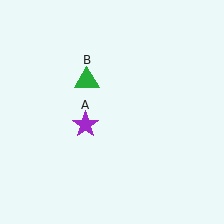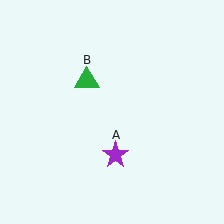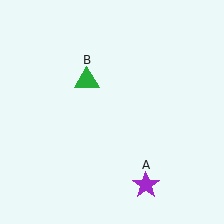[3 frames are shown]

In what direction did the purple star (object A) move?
The purple star (object A) moved down and to the right.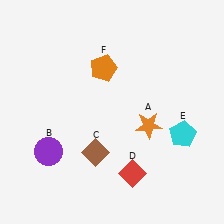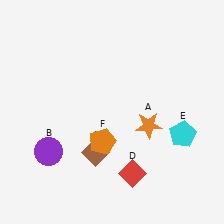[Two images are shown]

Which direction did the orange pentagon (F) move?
The orange pentagon (F) moved down.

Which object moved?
The orange pentagon (F) moved down.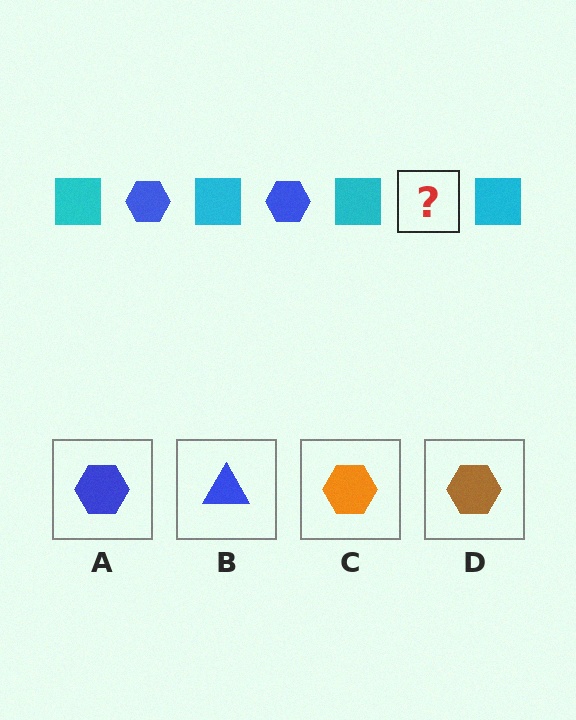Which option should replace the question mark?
Option A.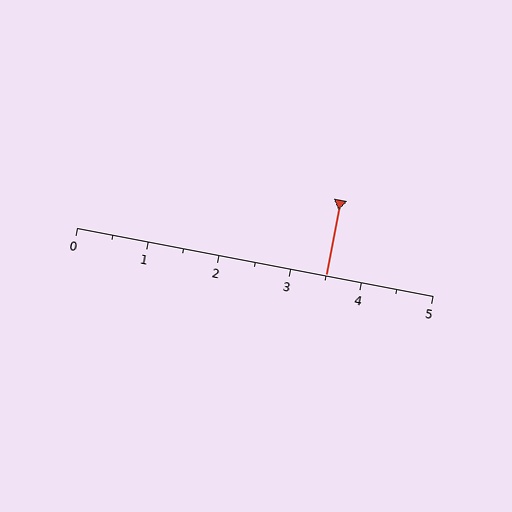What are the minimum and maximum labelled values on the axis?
The axis runs from 0 to 5.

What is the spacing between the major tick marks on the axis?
The major ticks are spaced 1 apart.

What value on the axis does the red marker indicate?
The marker indicates approximately 3.5.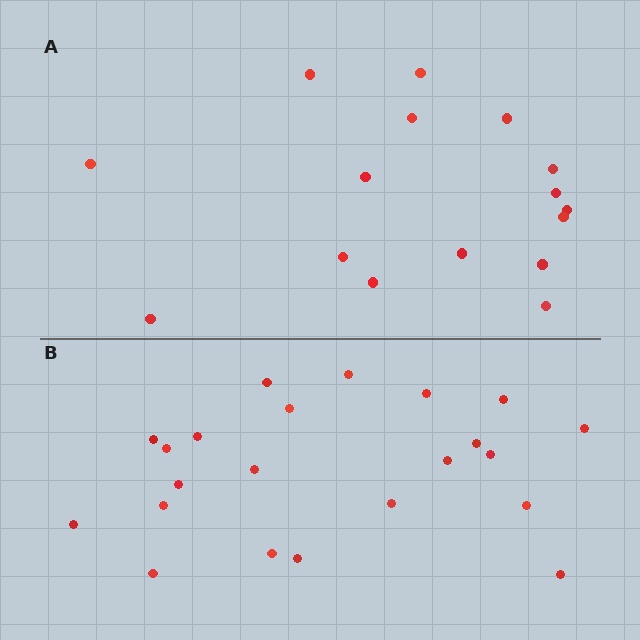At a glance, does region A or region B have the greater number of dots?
Region B (the bottom region) has more dots.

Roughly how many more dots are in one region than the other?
Region B has about 6 more dots than region A.